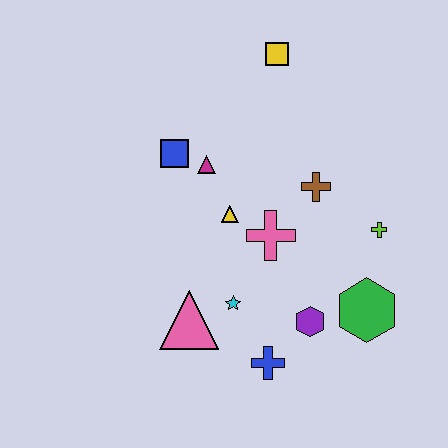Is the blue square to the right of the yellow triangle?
No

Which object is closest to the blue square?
The magenta triangle is closest to the blue square.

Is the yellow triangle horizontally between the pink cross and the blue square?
Yes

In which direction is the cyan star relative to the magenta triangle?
The cyan star is below the magenta triangle.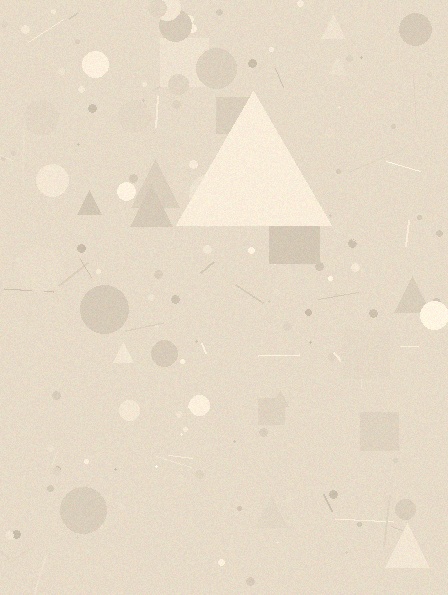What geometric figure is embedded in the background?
A triangle is embedded in the background.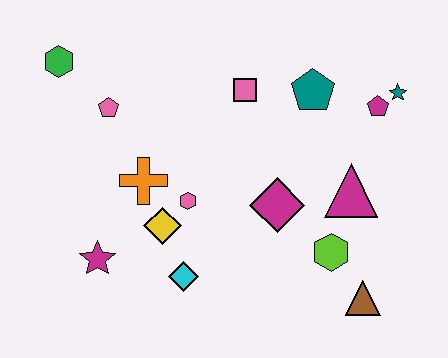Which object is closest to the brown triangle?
The lime hexagon is closest to the brown triangle.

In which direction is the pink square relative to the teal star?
The pink square is to the left of the teal star.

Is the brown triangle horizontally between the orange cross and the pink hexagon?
No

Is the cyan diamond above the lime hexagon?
No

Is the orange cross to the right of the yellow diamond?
No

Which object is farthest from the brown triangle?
The green hexagon is farthest from the brown triangle.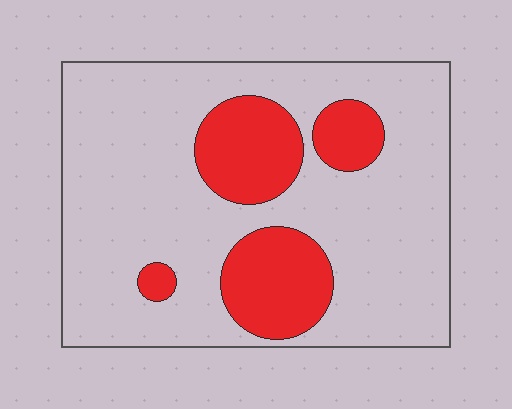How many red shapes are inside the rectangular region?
4.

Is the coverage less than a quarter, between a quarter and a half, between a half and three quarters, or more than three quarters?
Less than a quarter.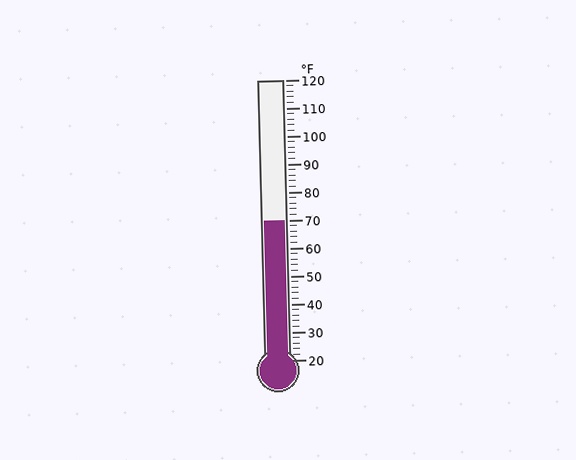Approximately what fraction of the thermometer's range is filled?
The thermometer is filled to approximately 50% of its range.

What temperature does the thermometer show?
The thermometer shows approximately 70°F.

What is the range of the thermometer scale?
The thermometer scale ranges from 20°F to 120°F.